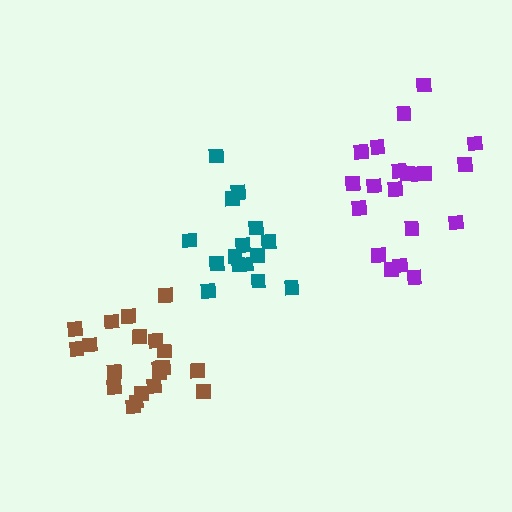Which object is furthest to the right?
The purple cluster is rightmost.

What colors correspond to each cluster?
The clusters are colored: brown, teal, purple.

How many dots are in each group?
Group 1: 20 dots, Group 2: 15 dots, Group 3: 20 dots (55 total).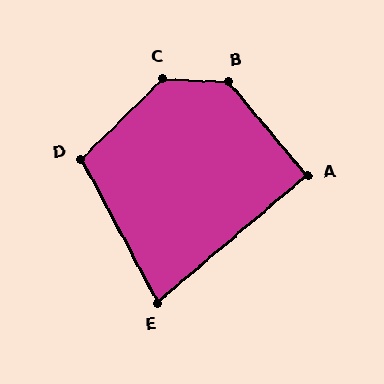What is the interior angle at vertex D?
Approximately 106 degrees (obtuse).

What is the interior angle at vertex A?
Approximately 91 degrees (approximately right).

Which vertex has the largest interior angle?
C, at approximately 134 degrees.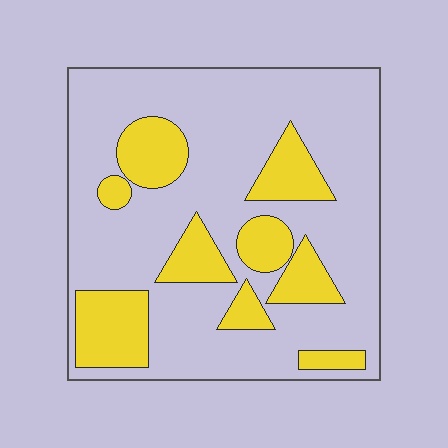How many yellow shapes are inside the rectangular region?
9.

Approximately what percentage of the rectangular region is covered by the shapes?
Approximately 25%.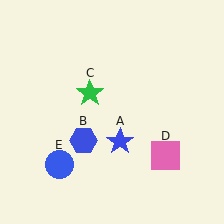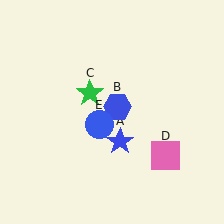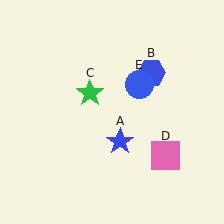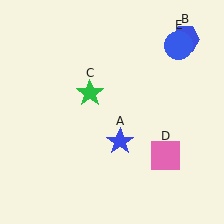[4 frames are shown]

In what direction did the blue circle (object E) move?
The blue circle (object E) moved up and to the right.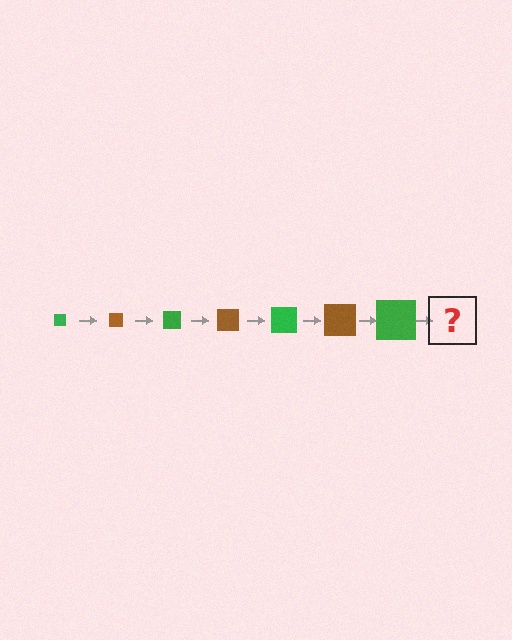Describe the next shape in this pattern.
It should be a brown square, larger than the previous one.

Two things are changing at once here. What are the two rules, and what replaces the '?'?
The two rules are that the square grows larger each step and the color cycles through green and brown. The '?' should be a brown square, larger than the previous one.